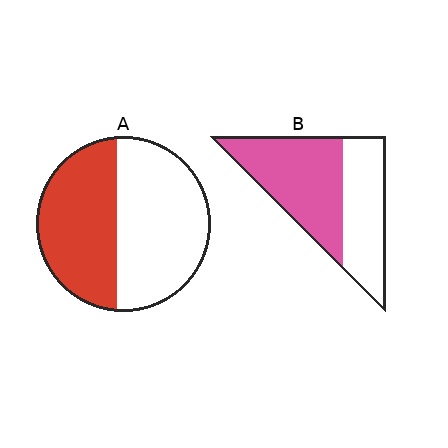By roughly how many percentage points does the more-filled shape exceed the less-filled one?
By roughly 10 percentage points (B over A).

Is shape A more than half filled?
No.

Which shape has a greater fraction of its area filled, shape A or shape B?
Shape B.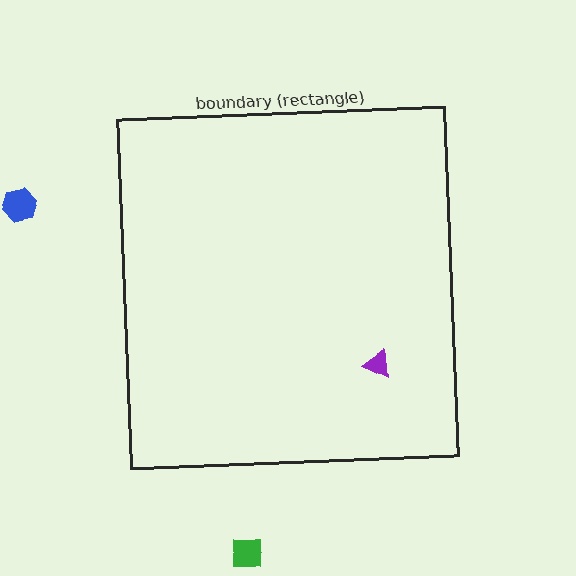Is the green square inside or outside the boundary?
Outside.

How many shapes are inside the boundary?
1 inside, 2 outside.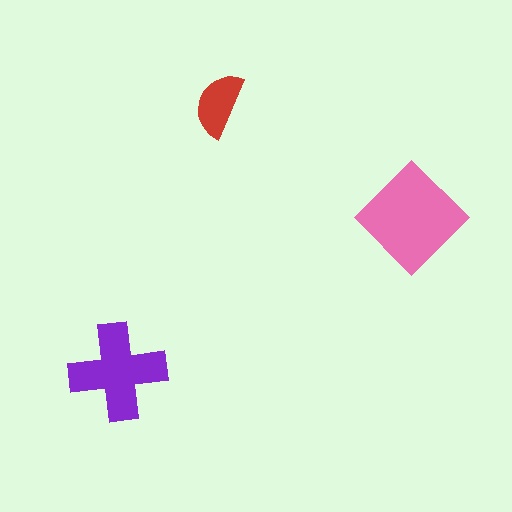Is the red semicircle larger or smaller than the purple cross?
Smaller.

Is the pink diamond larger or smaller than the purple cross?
Larger.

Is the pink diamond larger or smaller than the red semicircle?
Larger.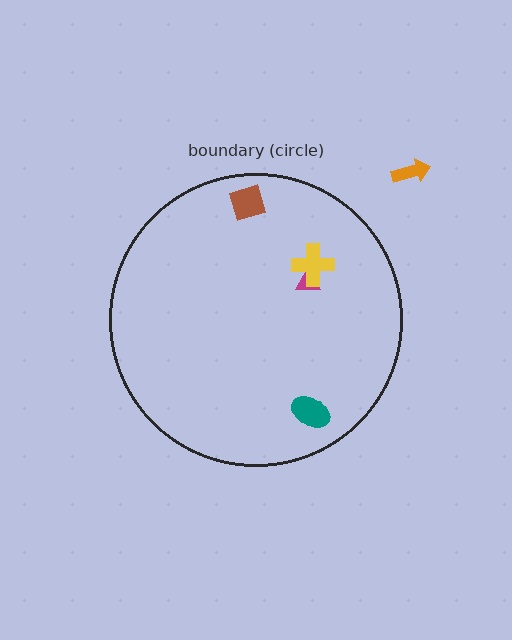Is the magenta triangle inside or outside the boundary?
Inside.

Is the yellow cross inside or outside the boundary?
Inside.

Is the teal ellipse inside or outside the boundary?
Inside.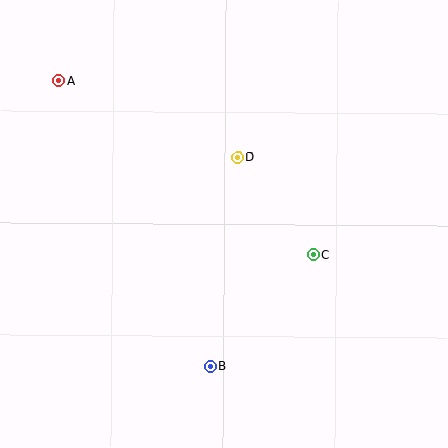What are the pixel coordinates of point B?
Point B is at (210, 366).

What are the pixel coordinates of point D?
Point D is at (238, 157).